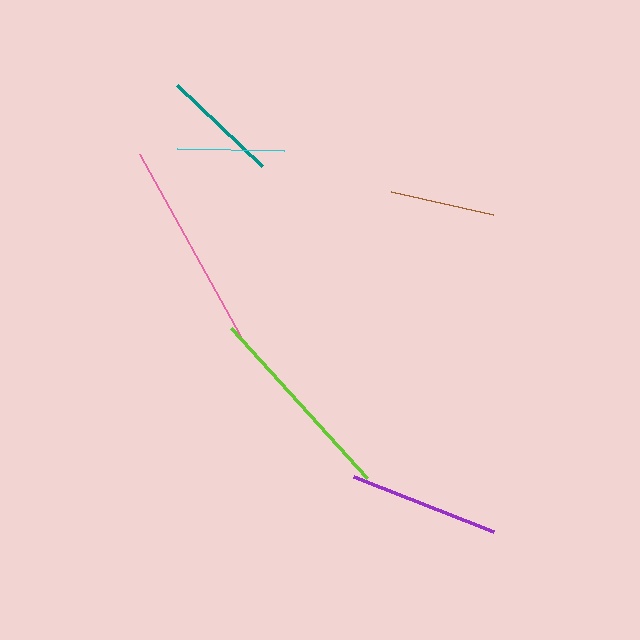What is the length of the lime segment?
The lime segment is approximately 202 pixels long.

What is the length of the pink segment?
The pink segment is approximately 209 pixels long.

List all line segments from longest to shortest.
From longest to shortest: pink, lime, purple, teal, cyan, brown.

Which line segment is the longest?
The pink line is the longest at approximately 209 pixels.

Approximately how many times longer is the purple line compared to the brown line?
The purple line is approximately 1.4 times the length of the brown line.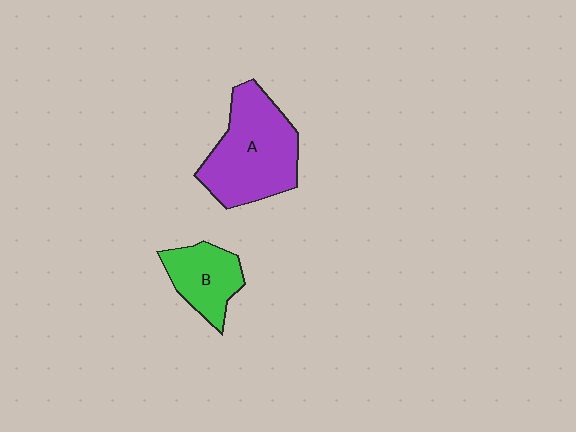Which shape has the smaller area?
Shape B (green).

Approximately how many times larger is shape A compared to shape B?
Approximately 1.9 times.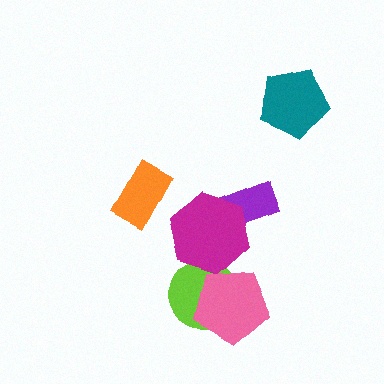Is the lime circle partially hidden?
Yes, it is partially covered by another shape.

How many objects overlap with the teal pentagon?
0 objects overlap with the teal pentagon.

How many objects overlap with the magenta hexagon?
2 objects overlap with the magenta hexagon.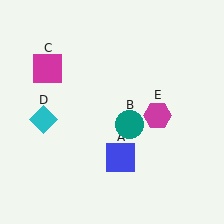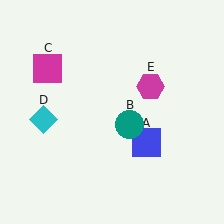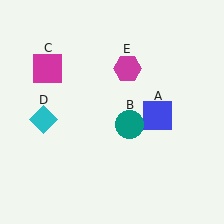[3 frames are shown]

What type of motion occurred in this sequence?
The blue square (object A), magenta hexagon (object E) rotated counterclockwise around the center of the scene.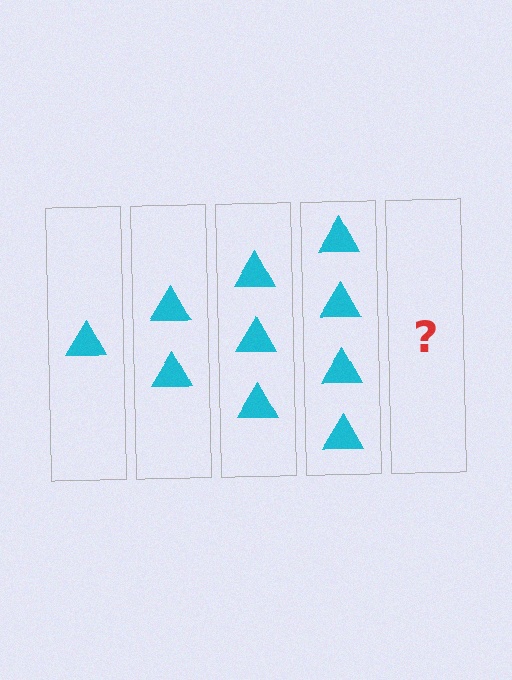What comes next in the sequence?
The next element should be 5 triangles.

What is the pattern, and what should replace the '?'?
The pattern is that each step adds one more triangle. The '?' should be 5 triangles.